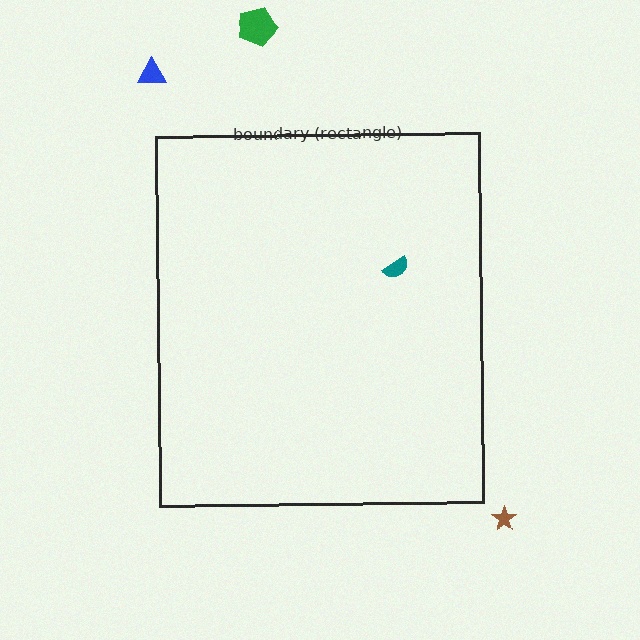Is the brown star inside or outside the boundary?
Outside.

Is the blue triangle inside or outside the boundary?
Outside.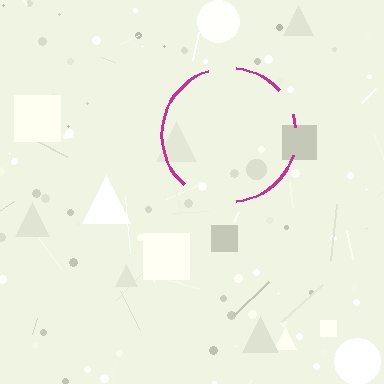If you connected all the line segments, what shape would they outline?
They would outline a circle.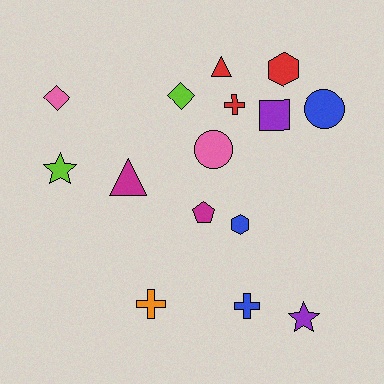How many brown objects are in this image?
There are no brown objects.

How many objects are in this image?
There are 15 objects.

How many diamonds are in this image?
There are 2 diamonds.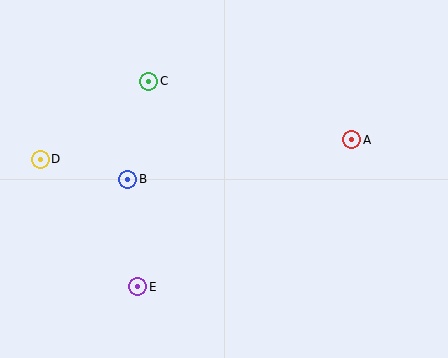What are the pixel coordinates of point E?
Point E is at (138, 287).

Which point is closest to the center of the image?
Point B at (128, 179) is closest to the center.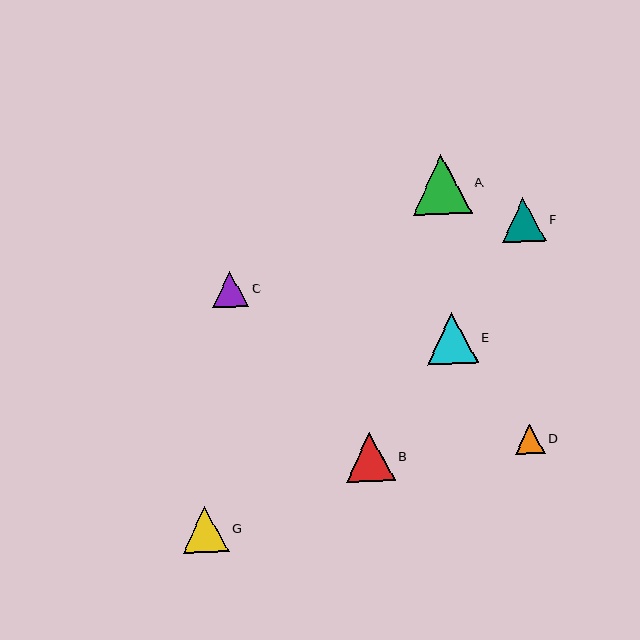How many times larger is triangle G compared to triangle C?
Triangle G is approximately 1.3 times the size of triangle C.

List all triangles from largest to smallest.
From largest to smallest: A, E, B, G, F, C, D.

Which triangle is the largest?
Triangle A is the largest with a size of approximately 60 pixels.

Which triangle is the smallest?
Triangle D is the smallest with a size of approximately 30 pixels.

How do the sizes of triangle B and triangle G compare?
Triangle B and triangle G are approximately the same size.